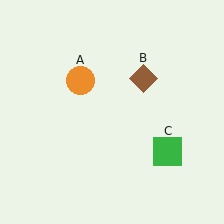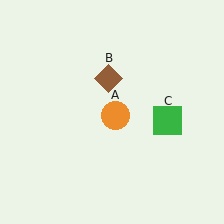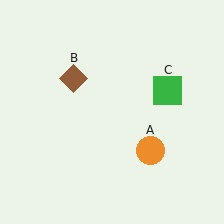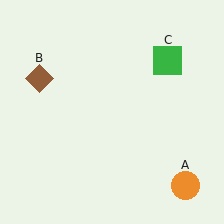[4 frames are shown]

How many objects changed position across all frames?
3 objects changed position: orange circle (object A), brown diamond (object B), green square (object C).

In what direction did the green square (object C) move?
The green square (object C) moved up.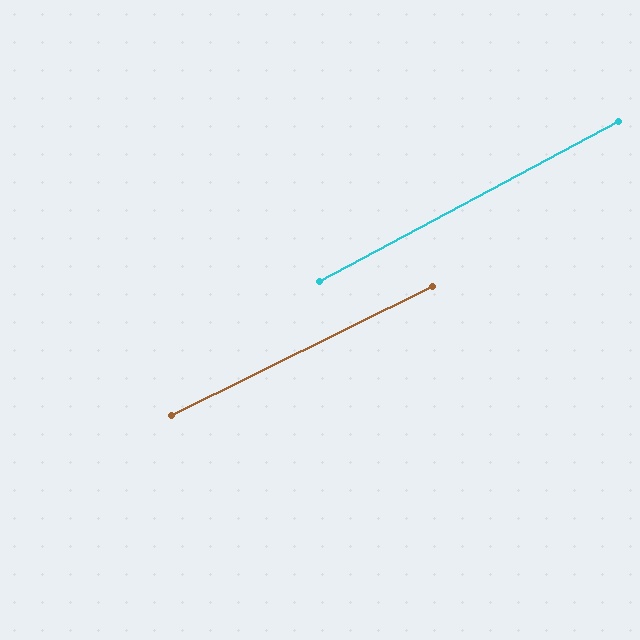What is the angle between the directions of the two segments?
Approximately 2 degrees.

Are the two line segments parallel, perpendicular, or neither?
Parallel — their directions differ by only 1.7°.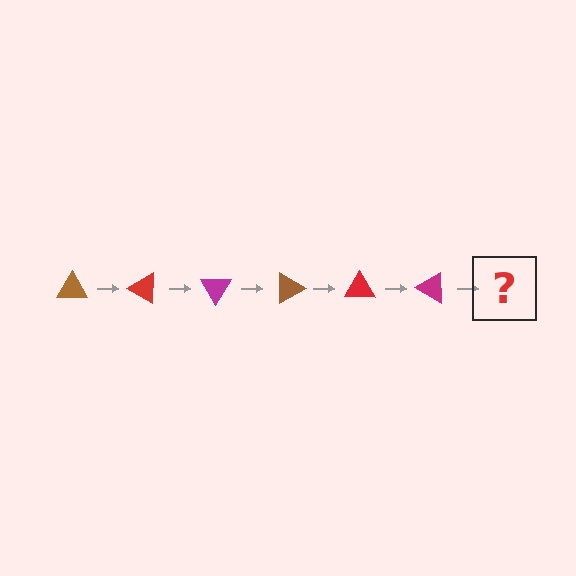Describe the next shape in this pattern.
It should be a brown triangle, rotated 180 degrees from the start.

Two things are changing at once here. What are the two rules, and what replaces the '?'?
The two rules are that it rotates 30 degrees each step and the color cycles through brown, red, and magenta. The '?' should be a brown triangle, rotated 180 degrees from the start.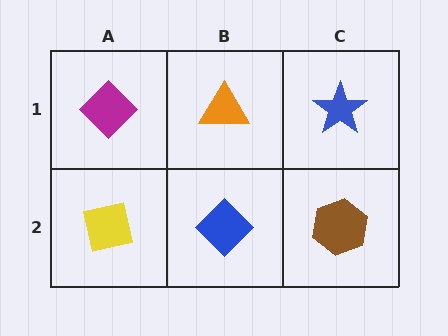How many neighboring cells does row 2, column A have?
2.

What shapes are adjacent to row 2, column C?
A blue star (row 1, column C), a blue diamond (row 2, column B).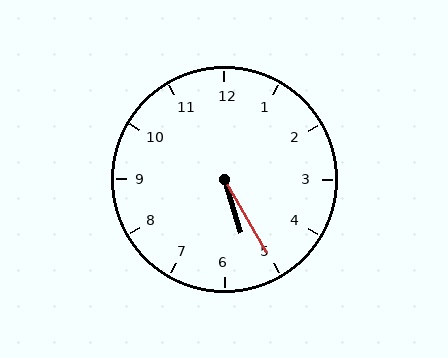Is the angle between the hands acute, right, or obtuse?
It is acute.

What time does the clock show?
5:25.